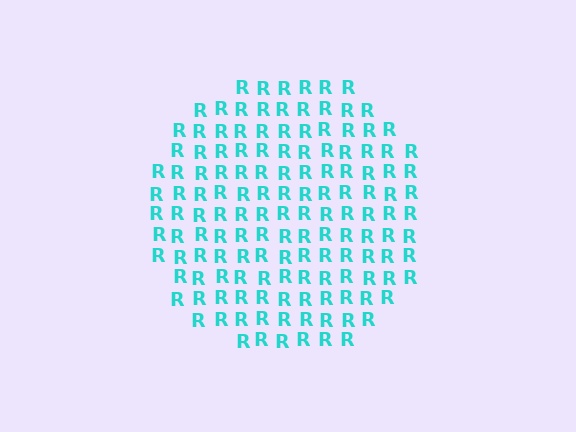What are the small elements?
The small elements are letter R's.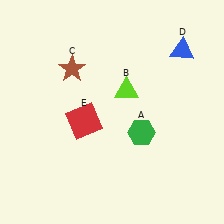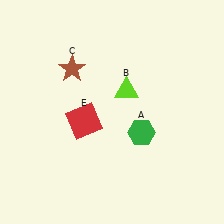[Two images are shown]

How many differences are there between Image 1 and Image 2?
There is 1 difference between the two images.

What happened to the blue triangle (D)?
The blue triangle (D) was removed in Image 2. It was in the top-right area of Image 1.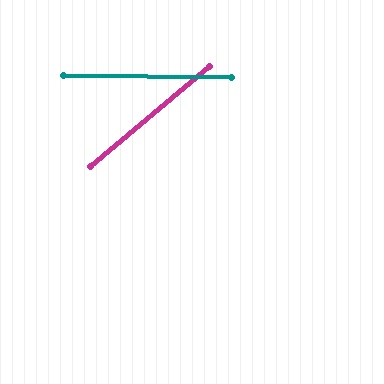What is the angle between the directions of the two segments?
Approximately 41 degrees.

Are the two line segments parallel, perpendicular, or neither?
Neither parallel nor perpendicular — they differ by about 41°.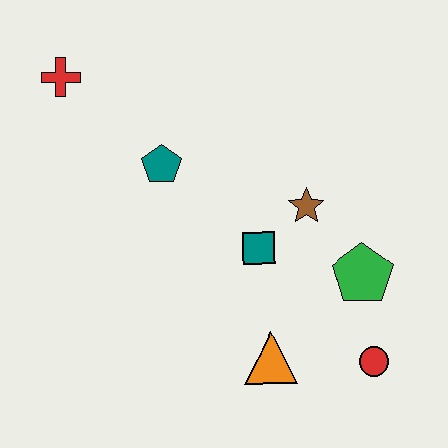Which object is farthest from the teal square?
The red cross is farthest from the teal square.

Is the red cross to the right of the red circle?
No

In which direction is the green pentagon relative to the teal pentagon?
The green pentagon is to the right of the teal pentagon.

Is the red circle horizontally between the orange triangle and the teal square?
No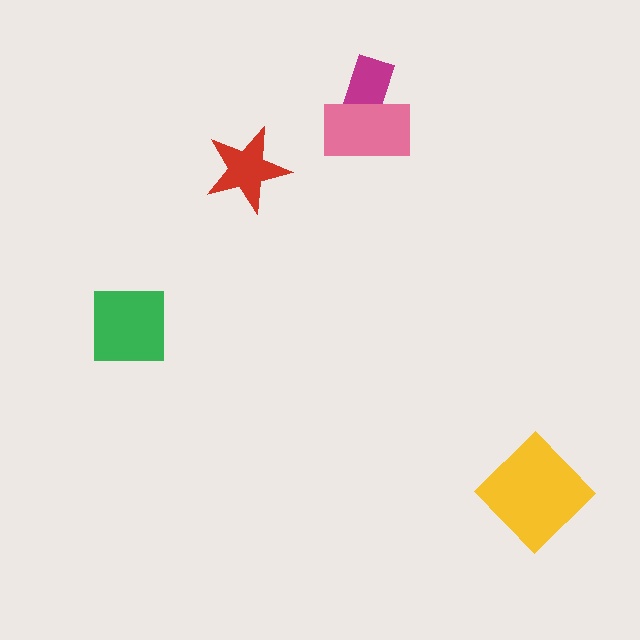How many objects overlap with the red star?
0 objects overlap with the red star.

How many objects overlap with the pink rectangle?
1 object overlaps with the pink rectangle.